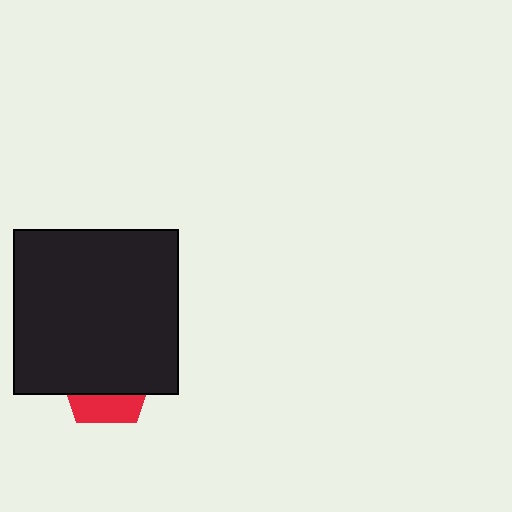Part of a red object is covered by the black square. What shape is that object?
It is a pentagon.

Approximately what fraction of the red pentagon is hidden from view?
Roughly 70% of the red pentagon is hidden behind the black square.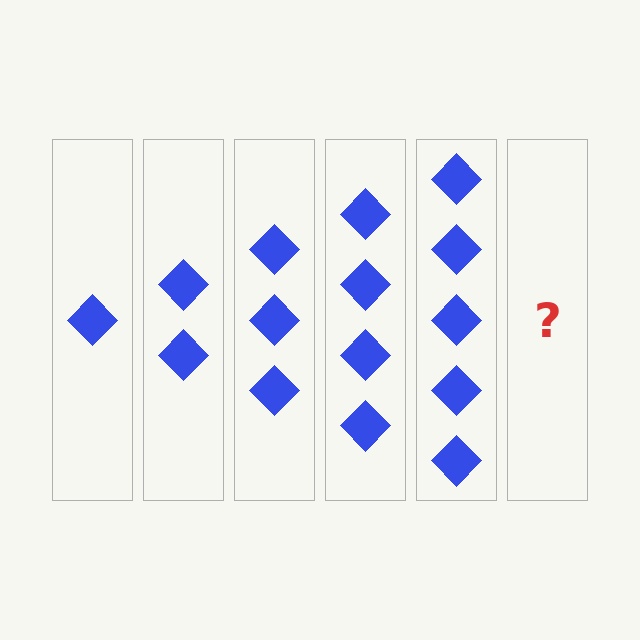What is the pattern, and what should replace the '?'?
The pattern is that each step adds one more diamond. The '?' should be 6 diamonds.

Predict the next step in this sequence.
The next step is 6 diamonds.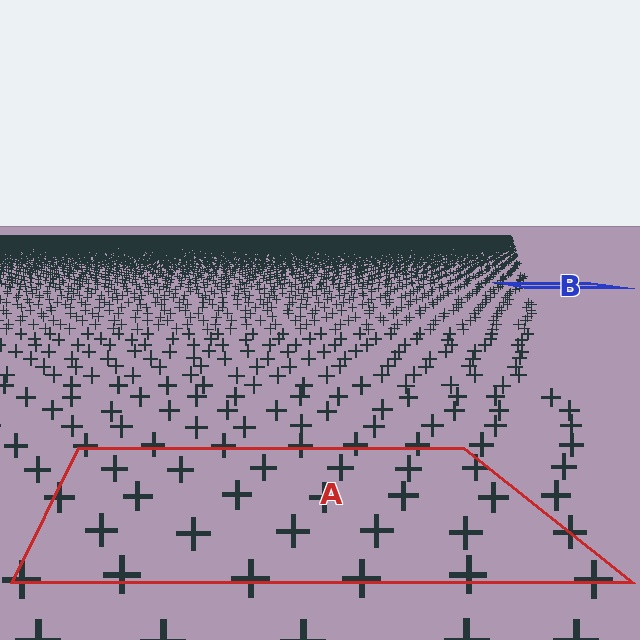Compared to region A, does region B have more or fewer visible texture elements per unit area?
Region B has more texture elements per unit area — they are packed more densely because it is farther away.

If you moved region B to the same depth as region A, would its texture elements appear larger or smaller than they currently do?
They would appear larger. At a closer depth, the same texture elements are projected at a bigger on-screen size.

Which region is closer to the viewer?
Region A is closer. The texture elements there are larger and more spread out.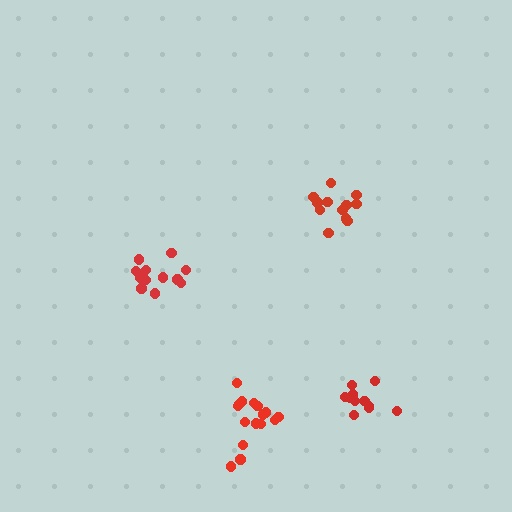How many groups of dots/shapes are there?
There are 4 groups.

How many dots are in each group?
Group 1: 13 dots, Group 2: 13 dots, Group 3: 16 dots, Group 4: 12 dots (54 total).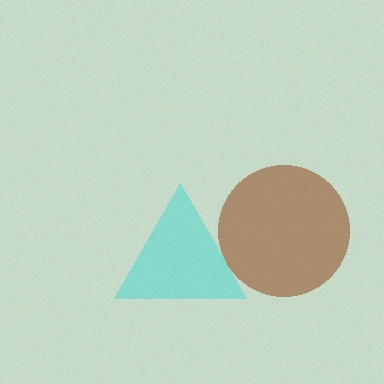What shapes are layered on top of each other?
The layered shapes are: a cyan triangle, a brown circle.